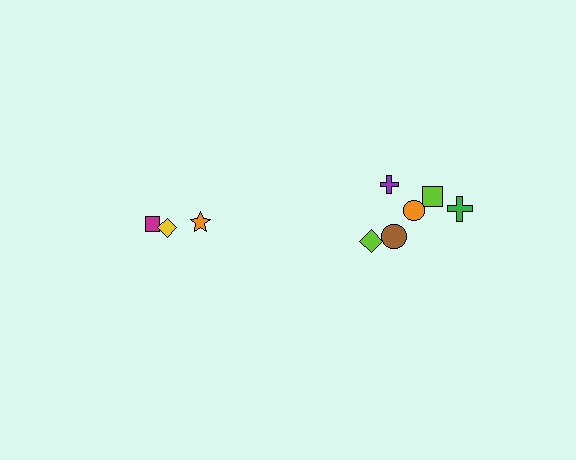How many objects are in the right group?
There are 6 objects.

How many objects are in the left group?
There are 3 objects.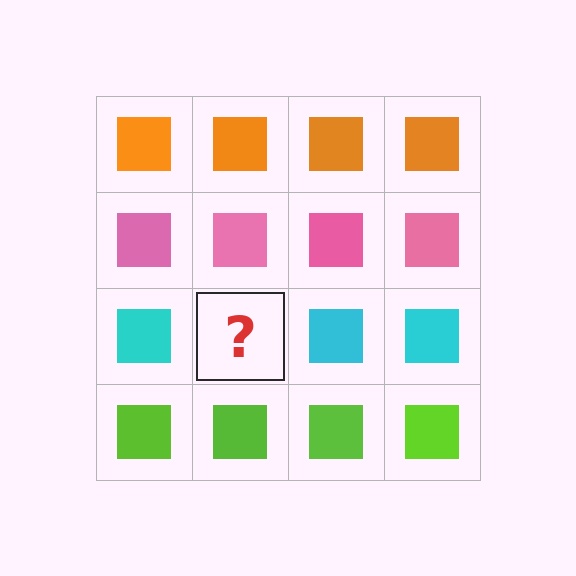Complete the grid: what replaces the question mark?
The question mark should be replaced with a cyan square.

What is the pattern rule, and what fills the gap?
The rule is that each row has a consistent color. The gap should be filled with a cyan square.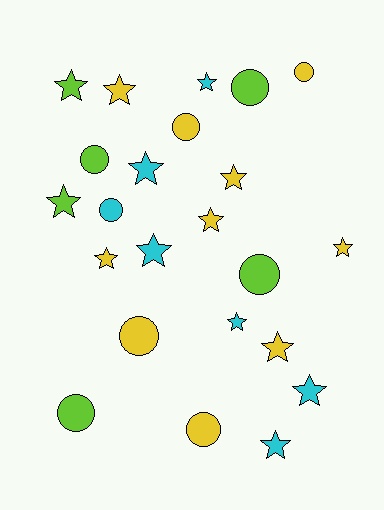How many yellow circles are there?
There are 4 yellow circles.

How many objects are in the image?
There are 23 objects.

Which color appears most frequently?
Yellow, with 10 objects.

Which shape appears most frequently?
Star, with 14 objects.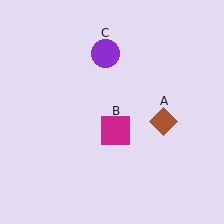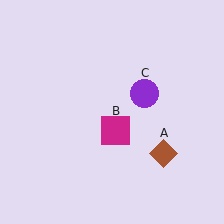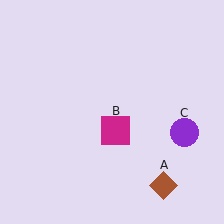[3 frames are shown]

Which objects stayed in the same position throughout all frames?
Magenta square (object B) remained stationary.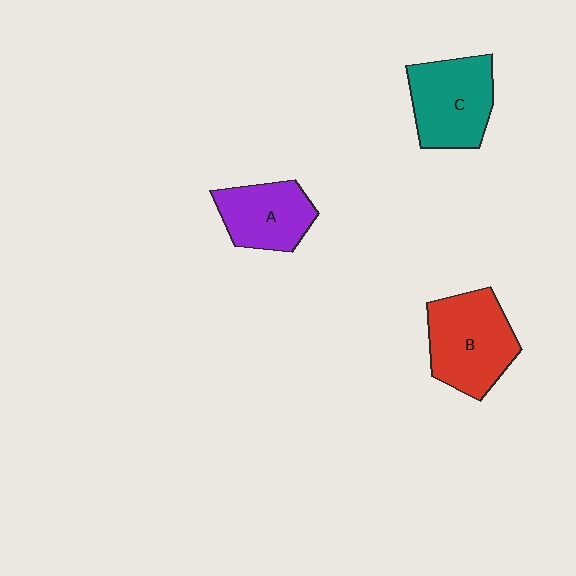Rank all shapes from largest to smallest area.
From largest to smallest: B (red), C (teal), A (purple).